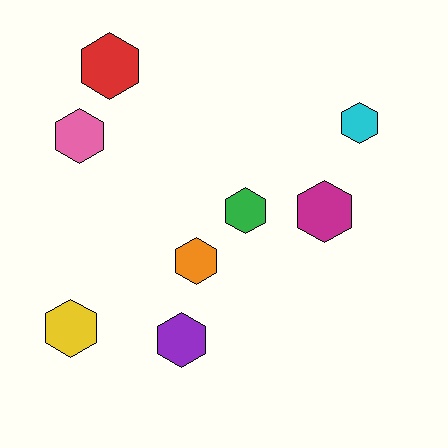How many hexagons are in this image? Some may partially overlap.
There are 8 hexagons.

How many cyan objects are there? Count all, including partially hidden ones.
There is 1 cyan object.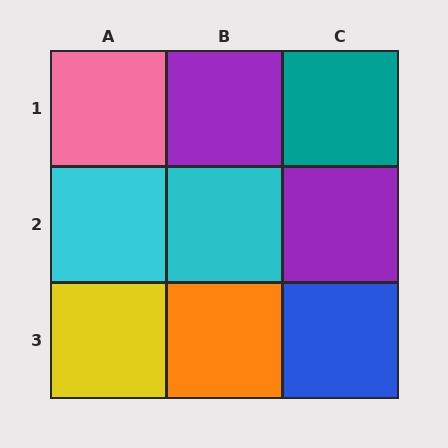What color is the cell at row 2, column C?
Purple.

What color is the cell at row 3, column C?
Blue.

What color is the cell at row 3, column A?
Yellow.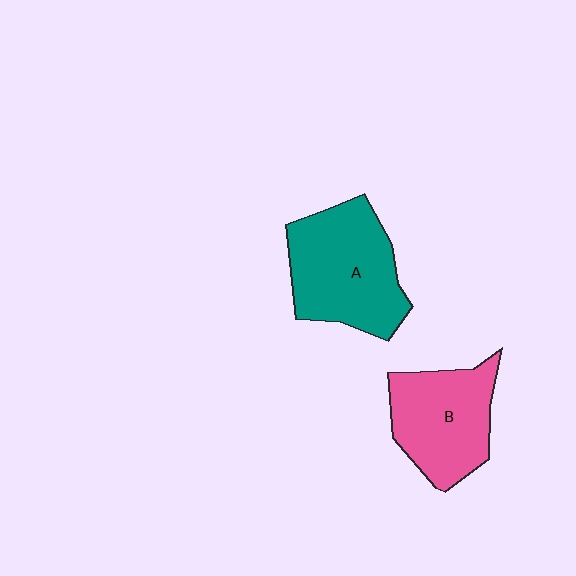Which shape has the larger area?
Shape A (teal).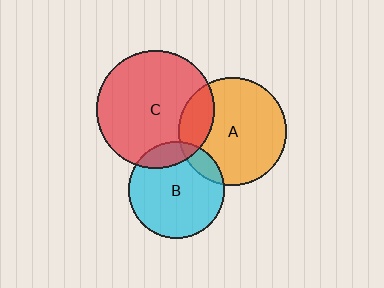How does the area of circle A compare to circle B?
Approximately 1.3 times.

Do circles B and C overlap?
Yes.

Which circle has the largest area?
Circle C (red).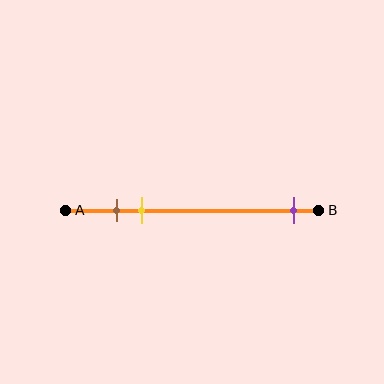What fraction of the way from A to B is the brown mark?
The brown mark is approximately 20% (0.2) of the way from A to B.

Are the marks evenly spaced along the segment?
No, the marks are not evenly spaced.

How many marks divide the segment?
There are 3 marks dividing the segment.